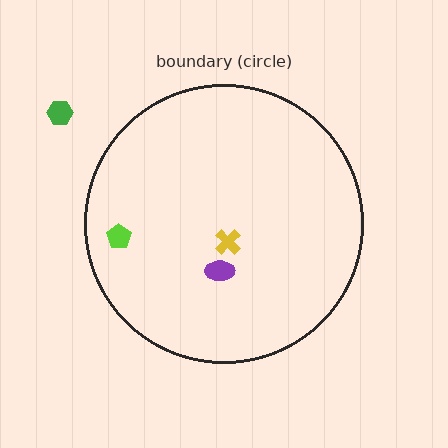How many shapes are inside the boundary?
3 inside, 1 outside.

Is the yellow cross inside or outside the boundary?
Inside.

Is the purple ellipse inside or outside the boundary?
Inside.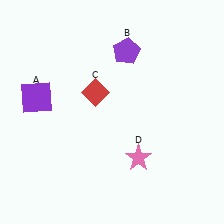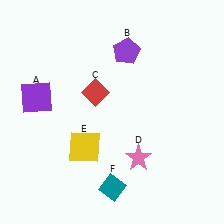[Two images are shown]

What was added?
A yellow square (E), a teal diamond (F) were added in Image 2.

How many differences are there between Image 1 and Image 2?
There are 2 differences between the two images.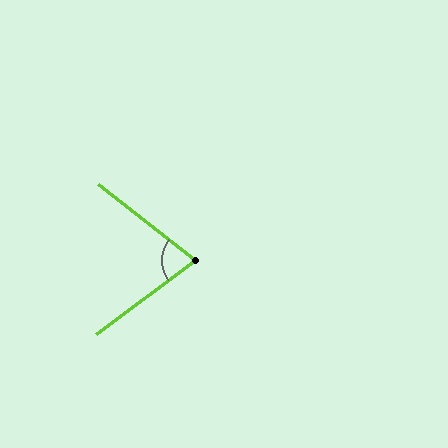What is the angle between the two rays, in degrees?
Approximately 75 degrees.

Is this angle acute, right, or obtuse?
It is acute.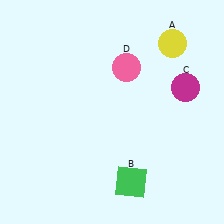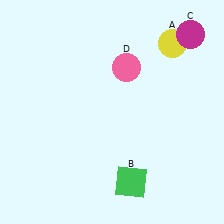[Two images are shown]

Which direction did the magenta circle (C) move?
The magenta circle (C) moved up.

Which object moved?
The magenta circle (C) moved up.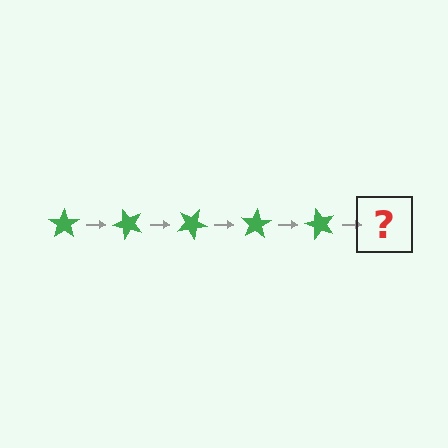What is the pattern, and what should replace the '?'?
The pattern is that the star rotates 50 degrees each step. The '?' should be a green star rotated 250 degrees.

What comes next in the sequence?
The next element should be a green star rotated 250 degrees.